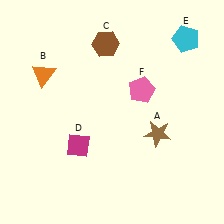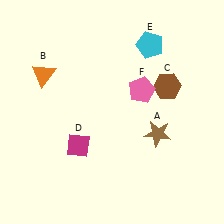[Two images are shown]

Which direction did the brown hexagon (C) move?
The brown hexagon (C) moved right.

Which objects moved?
The objects that moved are: the brown hexagon (C), the cyan pentagon (E).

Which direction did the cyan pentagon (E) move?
The cyan pentagon (E) moved left.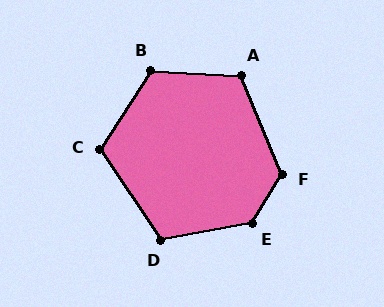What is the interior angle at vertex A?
Approximately 115 degrees (obtuse).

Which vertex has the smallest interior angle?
C, at approximately 113 degrees.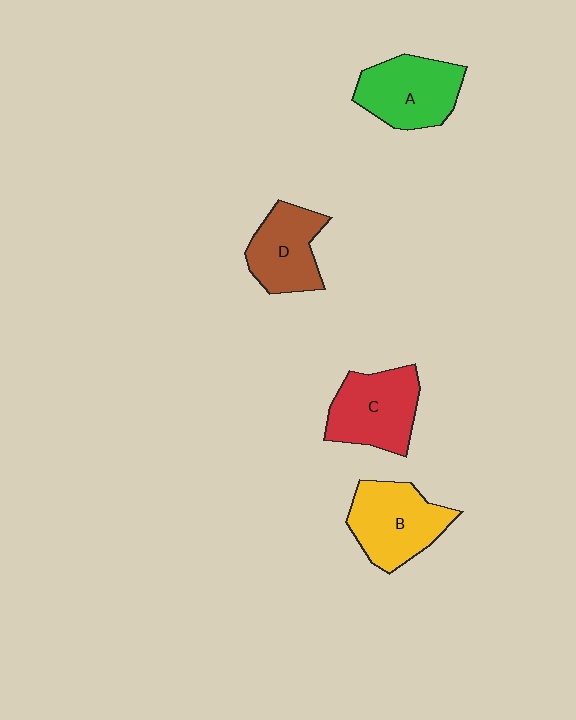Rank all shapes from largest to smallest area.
From largest to smallest: B (yellow), C (red), A (green), D (brown).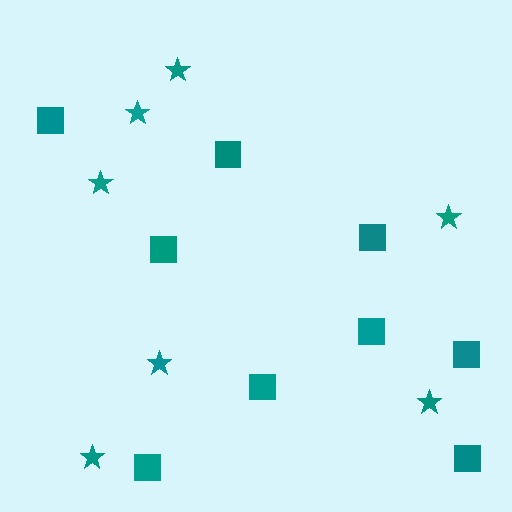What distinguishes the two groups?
There are 2 groups: one group of squares (9) and one group of stars (7).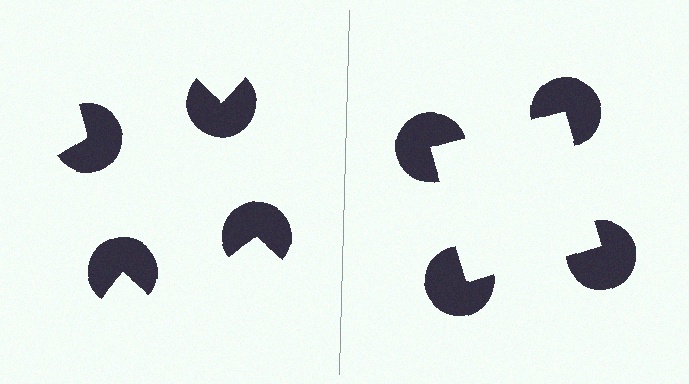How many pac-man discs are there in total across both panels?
8 — 4 on each side.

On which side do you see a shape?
An illusory square appears on the right side. On the left side the wedge cuts are rotated, so no coherent shape forms.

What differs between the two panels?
The pac-man discs are positioned identically on both sides; only the wedge orientations differ. On the right they align to a square; on the left they are misaligned.